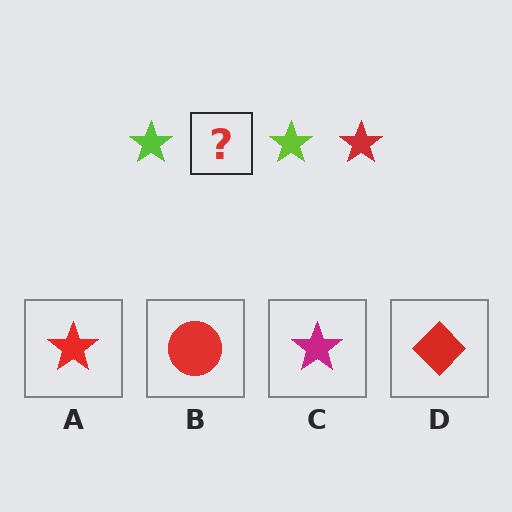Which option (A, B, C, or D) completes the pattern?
A.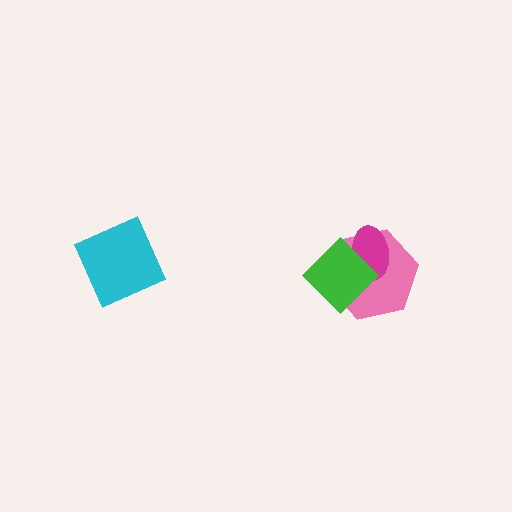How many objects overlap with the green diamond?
2 objects overlap with the green diamond.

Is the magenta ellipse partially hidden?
Yes, it is partially covered by another shape.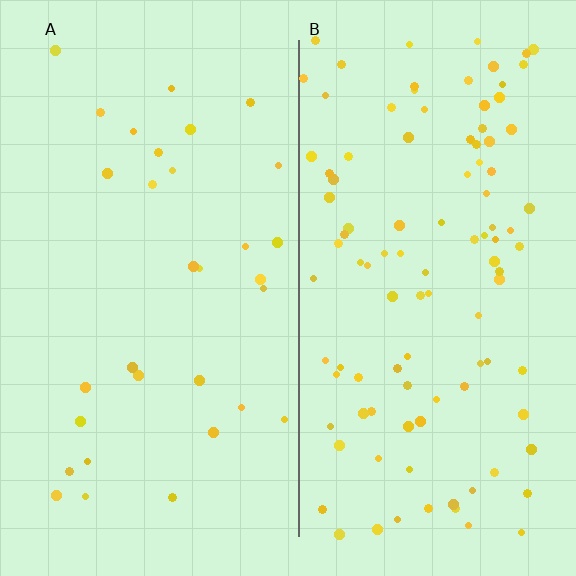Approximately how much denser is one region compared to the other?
Approximately 3.3× — region B over region A.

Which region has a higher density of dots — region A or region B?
B (the right).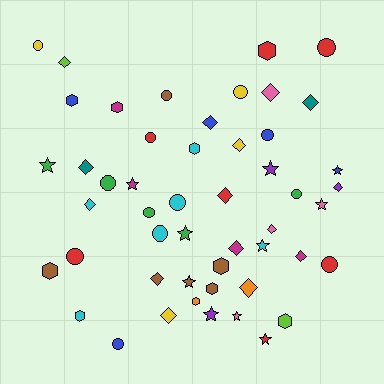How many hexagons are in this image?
There are 10 hexagons.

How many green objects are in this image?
There are 5 green objects.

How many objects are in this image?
There are 50 objects.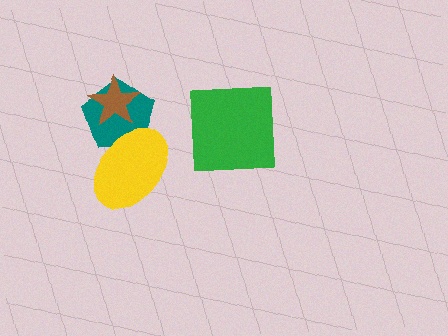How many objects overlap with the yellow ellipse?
1 object overlaps with the yellow ellipse.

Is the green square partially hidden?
No, no other shape covers it.